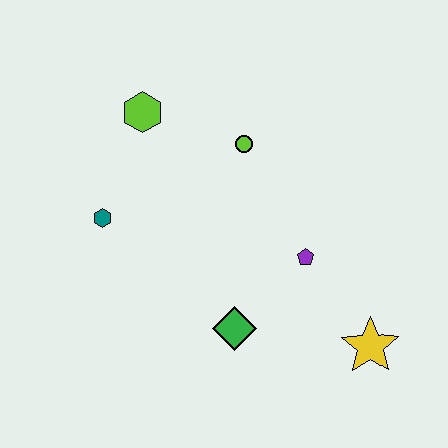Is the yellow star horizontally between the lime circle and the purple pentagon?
No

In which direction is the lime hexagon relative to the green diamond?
The lime hexagon is above the green diamond.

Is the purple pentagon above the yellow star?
Yes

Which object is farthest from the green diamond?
The lime hexagon is farthest from the green diamond.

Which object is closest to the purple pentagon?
The green diamond is closest to the purple pentagon.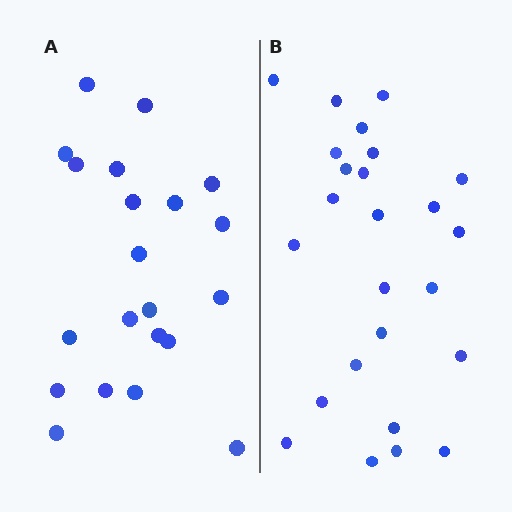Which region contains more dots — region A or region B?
Region B (the right region) has more dots.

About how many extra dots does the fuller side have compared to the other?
Region B has about 4 more dots than region A.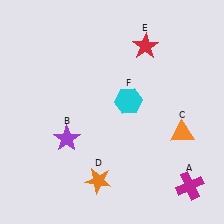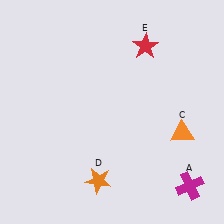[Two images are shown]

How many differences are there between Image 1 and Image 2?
There are 2 differences between the two images.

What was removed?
The cyan hexagon (F), the purple star (B) were removed in Image 2.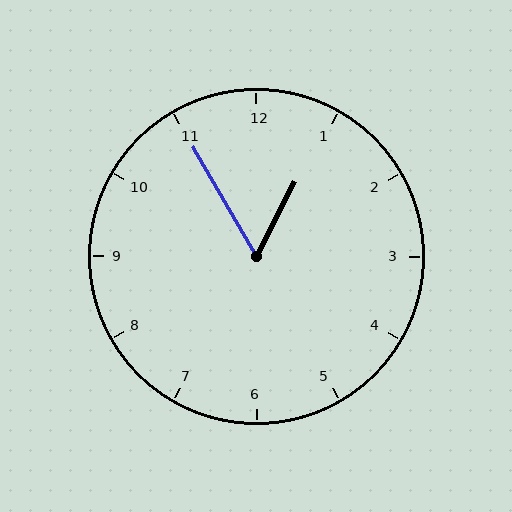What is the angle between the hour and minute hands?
Approximately 58 degrees.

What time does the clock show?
12:55.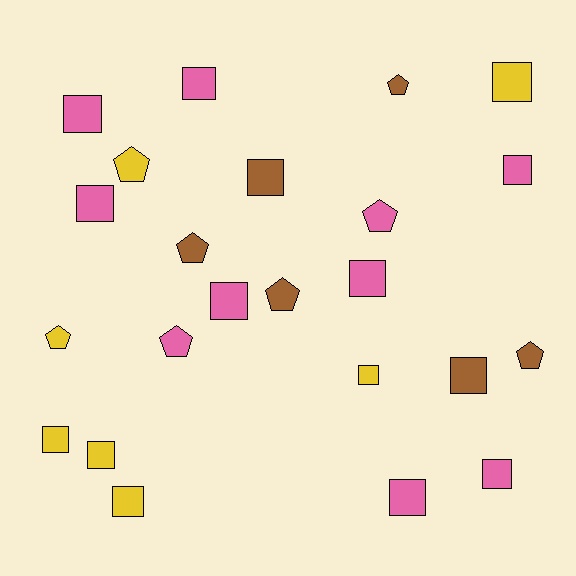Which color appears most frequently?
Pink, with 10 objects.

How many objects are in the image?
There are 23 objects.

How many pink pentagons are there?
There are 2 pink pentagons.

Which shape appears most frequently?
Square, with 15 objects.